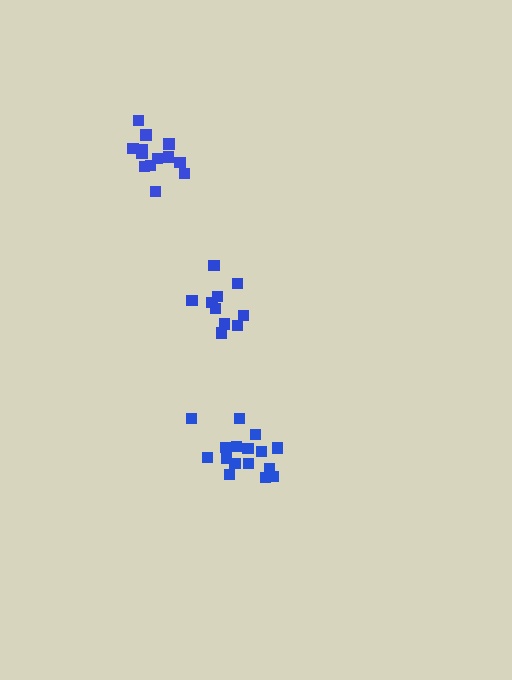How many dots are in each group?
Group 1: 16 dots, Group 2: 13 dots, Group 3: 10 dots (39 total).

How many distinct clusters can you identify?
There are 3 distinct clusters.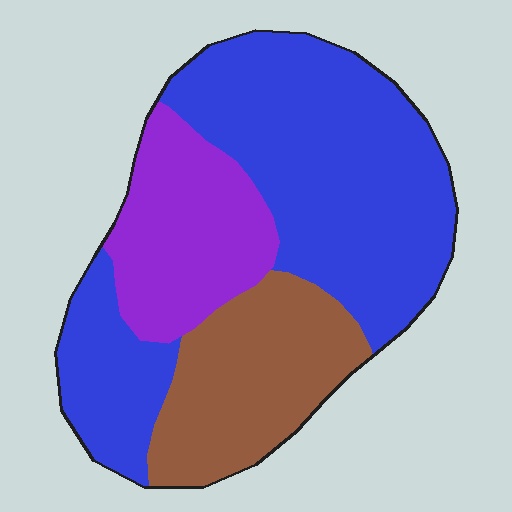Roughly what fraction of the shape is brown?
Brown takes up between a sixth and a third of the shape.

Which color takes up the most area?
Blue, at roughly 55%.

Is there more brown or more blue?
Blue.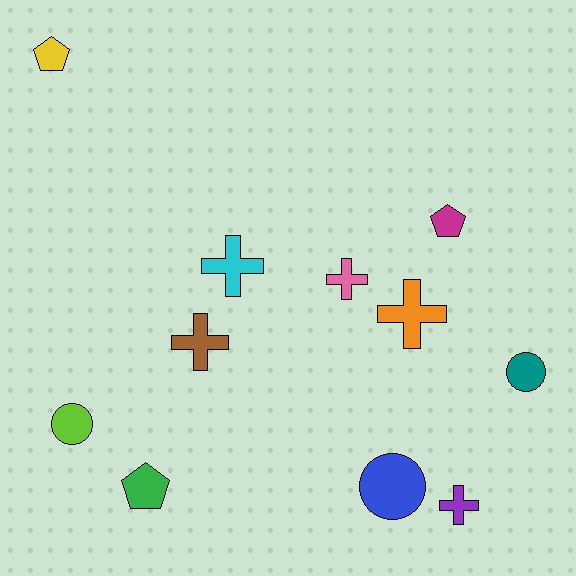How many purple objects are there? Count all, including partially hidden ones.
There is 1 purple object.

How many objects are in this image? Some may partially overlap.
There are 11 objects.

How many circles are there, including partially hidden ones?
There are 3 circles.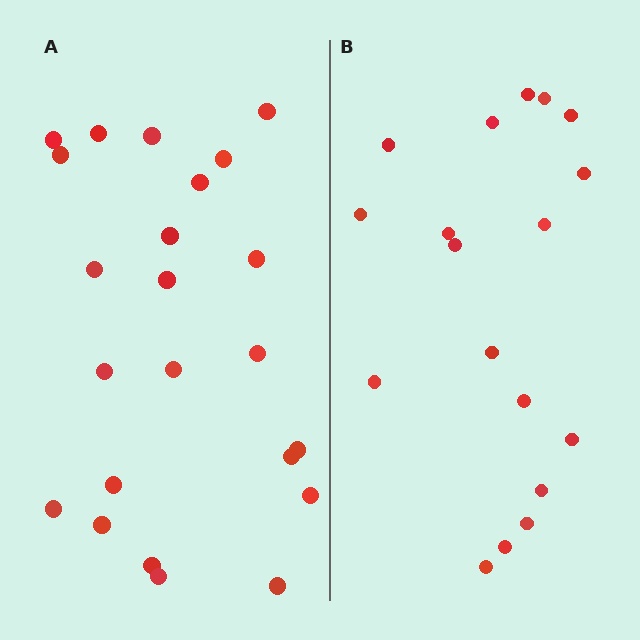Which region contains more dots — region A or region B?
Region A (the left region) has more dots.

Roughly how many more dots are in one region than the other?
Region A has about 5 more dots than region B.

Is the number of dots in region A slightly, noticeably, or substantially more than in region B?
Region A has noticeably more, but not dramatically so. The ratio is roughly 1.3 to 1.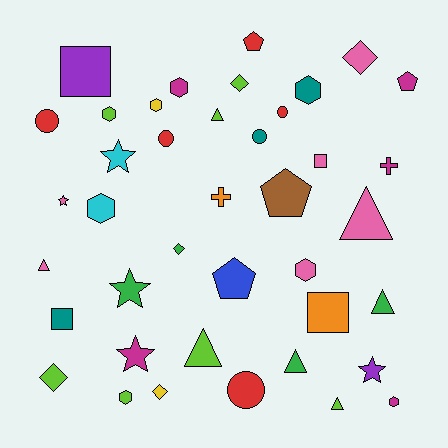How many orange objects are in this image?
There are 2 orange objects.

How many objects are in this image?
There are 40 objects.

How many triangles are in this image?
There are 7 triangles.